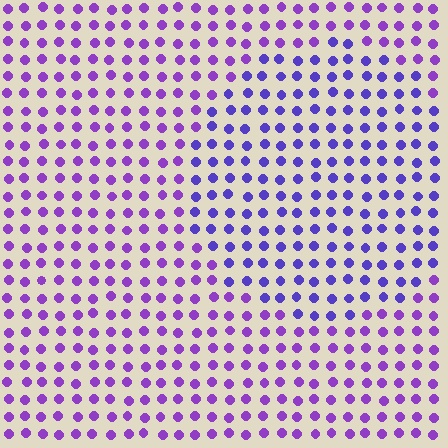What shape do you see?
I see a circle.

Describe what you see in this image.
The image is filled with small purple elements in a uniform arrangement. A circle-shaped region is visible where the elements are tinted to a slightly different hue, forming a subtle color boundary.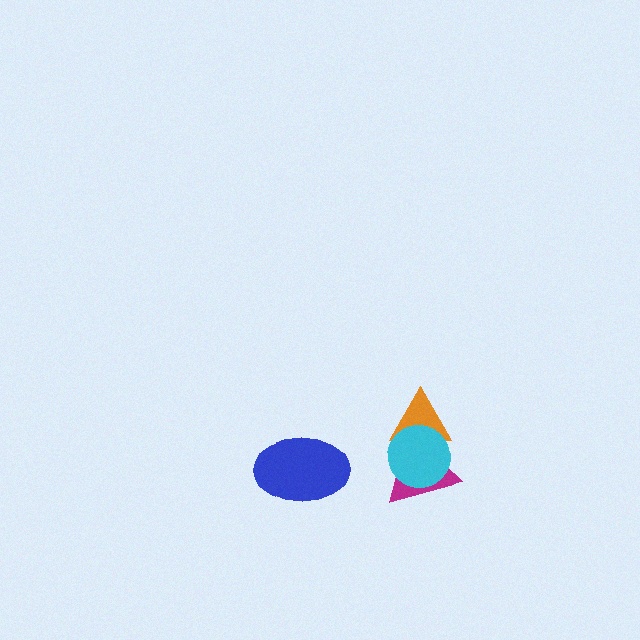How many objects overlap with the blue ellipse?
0 objects overlap with the blue ellipse.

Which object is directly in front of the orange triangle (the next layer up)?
The magenta triangle is directly in front of the orange triangle.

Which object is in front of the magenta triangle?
The cyan circle is in front of the magenta triangle.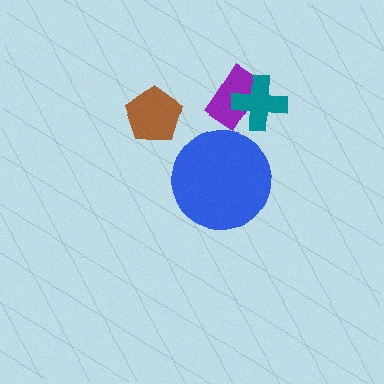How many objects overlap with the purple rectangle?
1 object overlaps with the purple rectangle.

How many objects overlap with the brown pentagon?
0 objects overlap with the brown pentagon.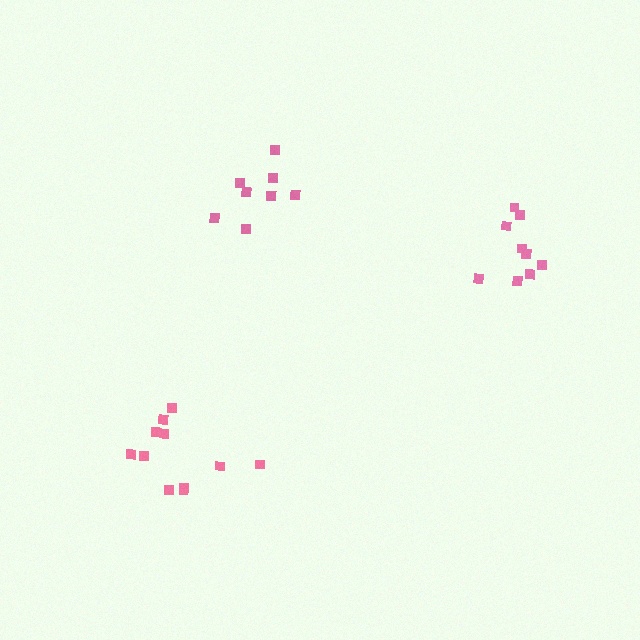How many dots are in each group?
Group 1: 9 dots, Group 2: 8 dots, Group 3: 11 dots (28 total).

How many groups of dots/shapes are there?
There are 3 groups.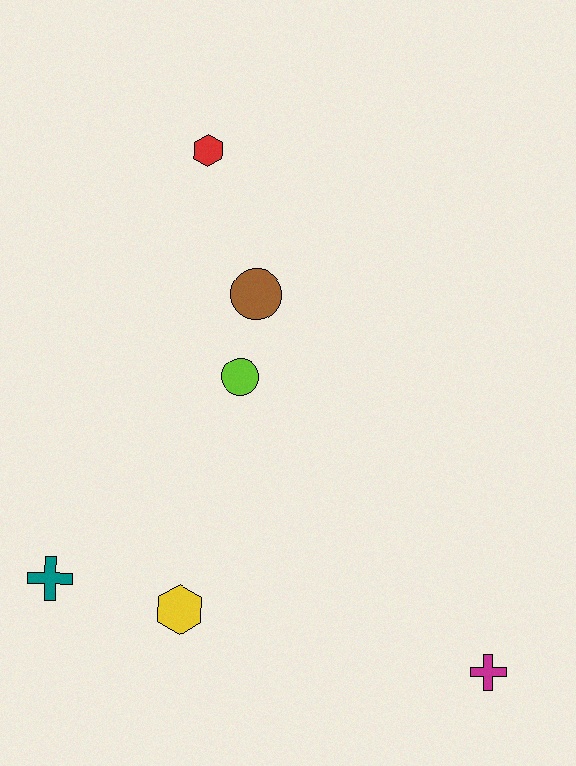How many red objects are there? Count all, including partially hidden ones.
There is 1 red object.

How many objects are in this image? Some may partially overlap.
There are 6 objects.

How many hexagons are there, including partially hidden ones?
There are 2 hexagons.